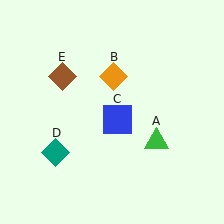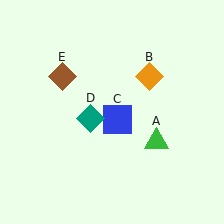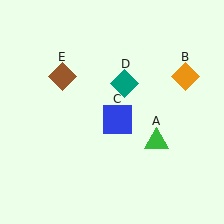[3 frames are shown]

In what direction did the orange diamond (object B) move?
The orange diamond (object B) moved right.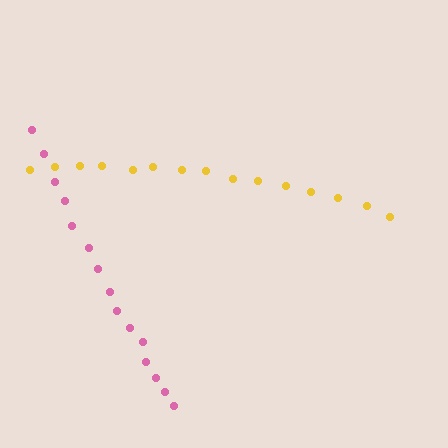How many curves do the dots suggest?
There are 2 distinct paths.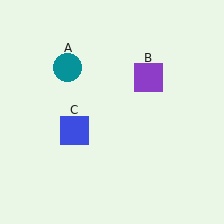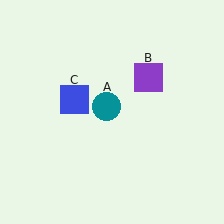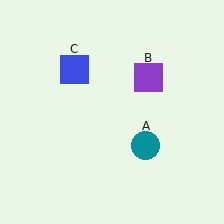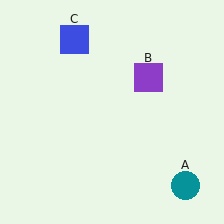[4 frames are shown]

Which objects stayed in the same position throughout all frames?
Purple square (object B) remained stationary.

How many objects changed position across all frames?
2 objects changed position: teal circle (object A), blue square (object C).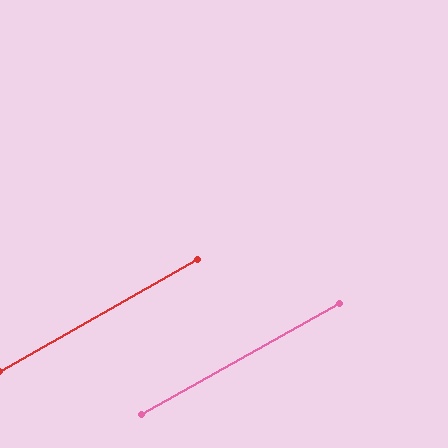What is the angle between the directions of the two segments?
Approximately 0 degrees.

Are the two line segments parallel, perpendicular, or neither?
Parallel — their directions differ by only 0.1°.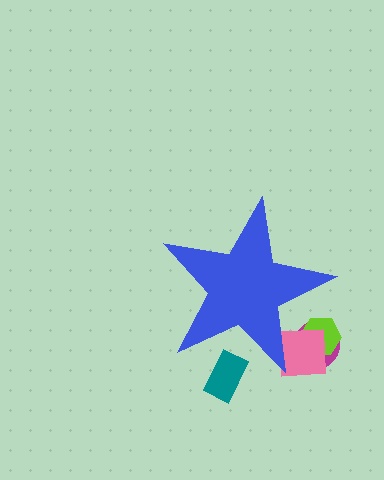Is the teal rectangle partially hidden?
Yes, the teal rectangle is partially hidden behind the blue star.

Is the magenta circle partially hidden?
Yes, the magenta circle is partially hidden behind the blue star.